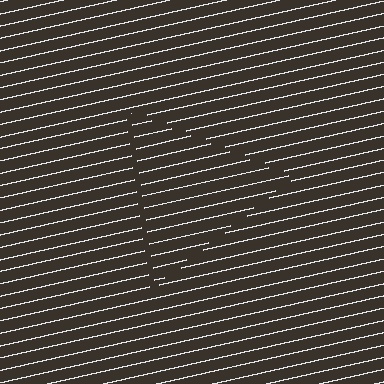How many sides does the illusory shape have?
3 sides — the line-ends trace a triangle.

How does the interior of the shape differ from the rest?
The interior of the shape contains the same grating, shifted by half a period — the contour is defined by the phase discontinuity where line-ends from the inner and outer gratings abut.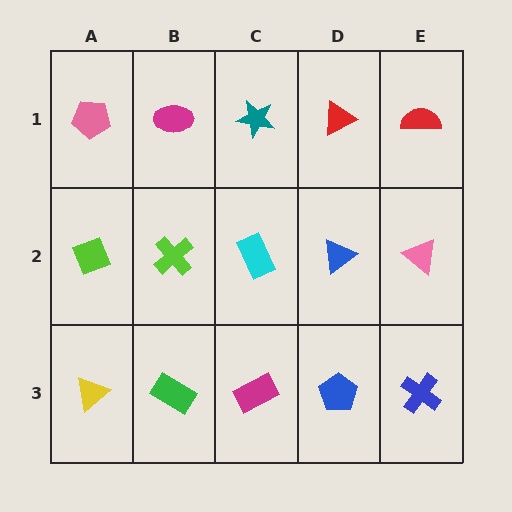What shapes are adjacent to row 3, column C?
A cyan rectangle (row 2, column C), a green rectangle (row 3, column B), a blue pentagon (row 3, column D).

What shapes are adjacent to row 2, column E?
A red semicircle (row 1, column E), a blue cross (row 3, column E), a blue triangle (row 2, column D).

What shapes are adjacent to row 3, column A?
A lime diamond (row 2, column A), a green rectangle (row 3, column B).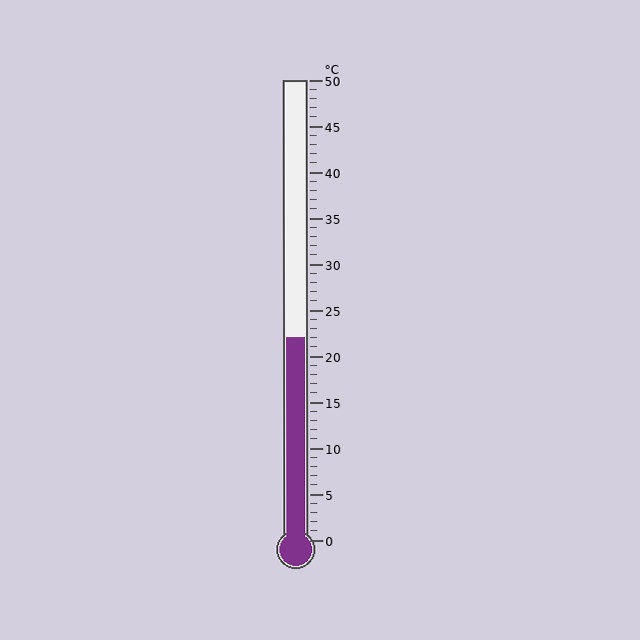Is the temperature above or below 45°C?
The temperature is below 45°C.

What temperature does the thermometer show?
The thermometer shows approximately 22°C.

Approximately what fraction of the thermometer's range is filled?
The thermometer is filled to approximately 45% of its range.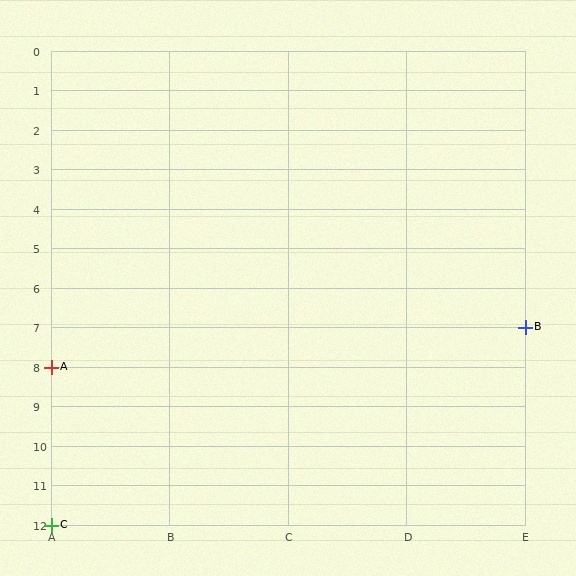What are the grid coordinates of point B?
Point B is at grid coordinates (E, 7).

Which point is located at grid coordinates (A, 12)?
Point C is at (A, 12).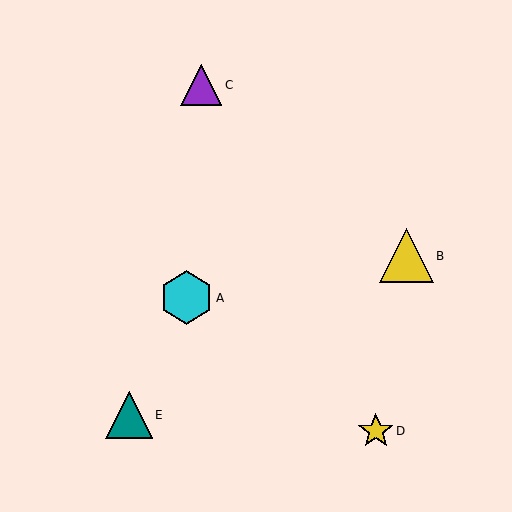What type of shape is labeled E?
Shape E is a teal triangle.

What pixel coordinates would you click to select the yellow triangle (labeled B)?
Click at (406, 256) to select the yellow triangle B.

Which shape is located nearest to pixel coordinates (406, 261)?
The yellow triangle (labeled B) at (406, 256) is nearest to that location.